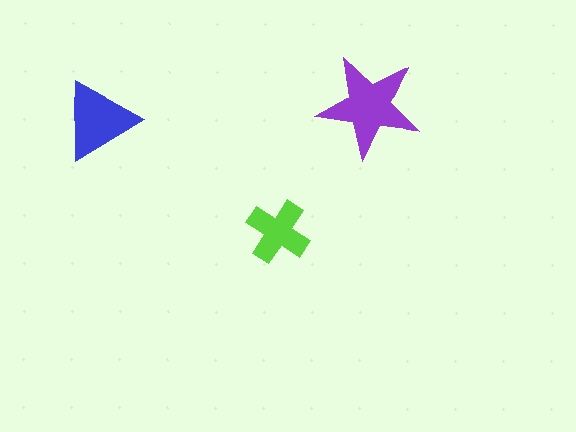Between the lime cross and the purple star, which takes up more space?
The purple star.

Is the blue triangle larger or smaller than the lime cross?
Larger.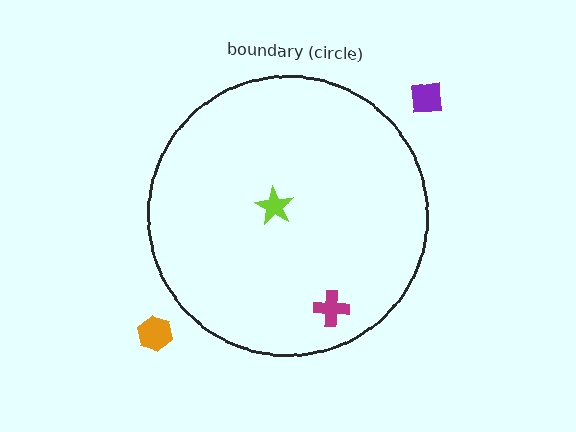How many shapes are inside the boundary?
2 inside, 2 outside.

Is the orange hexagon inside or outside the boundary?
Outside.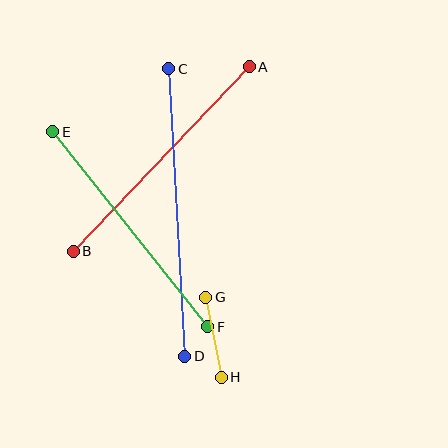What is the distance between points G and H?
The distance is approximately 82 pixels.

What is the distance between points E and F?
The distance is approximately 249 pixels.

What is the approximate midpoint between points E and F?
The midpoint is at approximately (130, 229) pixels.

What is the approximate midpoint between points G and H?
The midpoint is at approximately (214, 337) pixels.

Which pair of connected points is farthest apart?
Points C and D are farthest apart.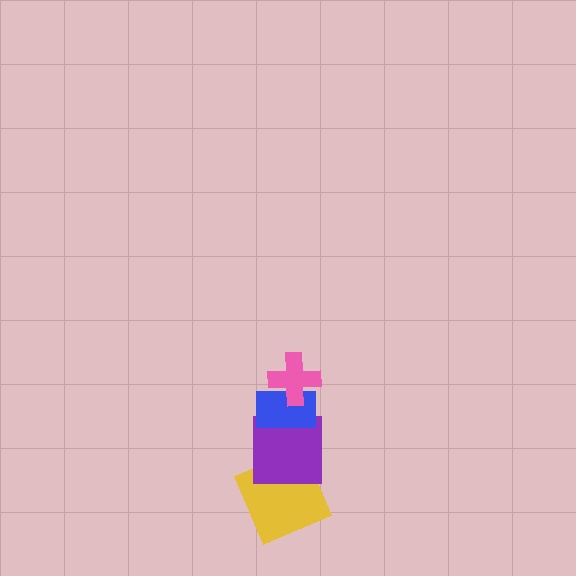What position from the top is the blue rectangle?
The blue rectangle is 2nd from the top.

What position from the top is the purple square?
The purple square is 3rd from the top.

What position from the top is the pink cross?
The pink cross is 1st from the top.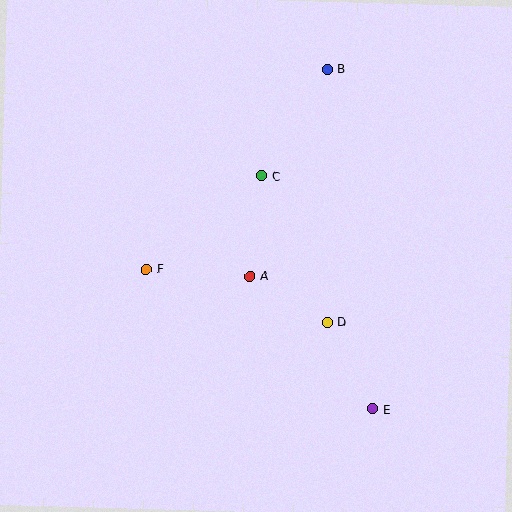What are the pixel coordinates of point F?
Point F is at (146, 269).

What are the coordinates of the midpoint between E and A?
The midpoint between E and A is at (311, 343).